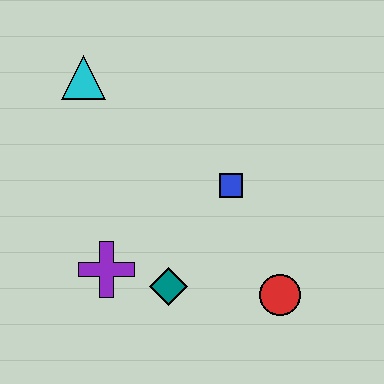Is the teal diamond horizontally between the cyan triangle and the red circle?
Yes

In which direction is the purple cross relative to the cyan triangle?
The purple cross is below the cyan triangle.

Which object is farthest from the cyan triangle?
The red circle is farthest from the cyan triangle.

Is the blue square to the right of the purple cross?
Yes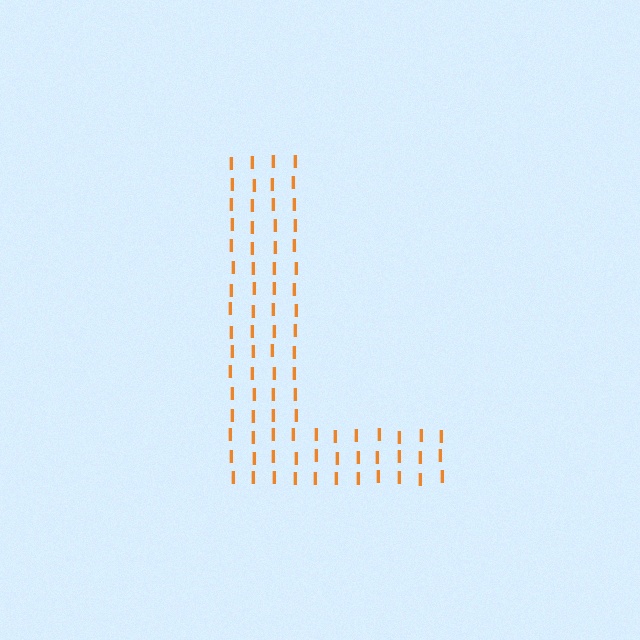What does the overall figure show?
The overall figure shows the letter L.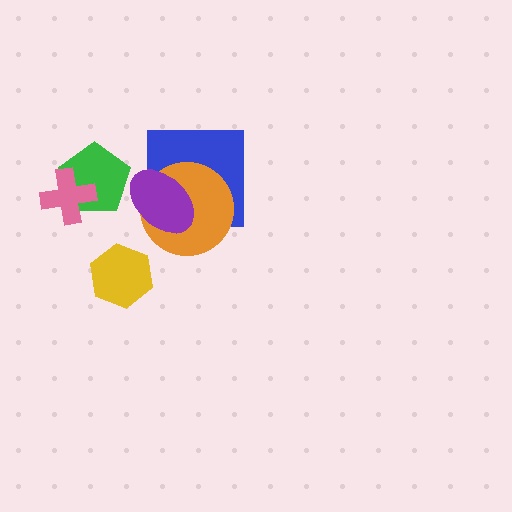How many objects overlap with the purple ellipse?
2 objects overlap with the purple ellipse.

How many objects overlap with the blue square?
2 objects overlap with the blue square.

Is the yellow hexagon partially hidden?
No, no other shape covers it.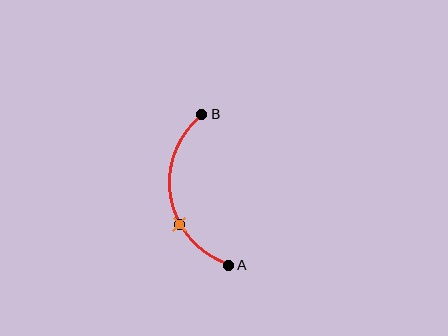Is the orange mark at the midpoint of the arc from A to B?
No. The orange mark lies on the arc but is closer to endpoint A. The arc midpoint would be at the point on the curve equidistant along the arc from both A and B.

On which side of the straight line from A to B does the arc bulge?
The arc bulges to the left of the straight line connecting A and B.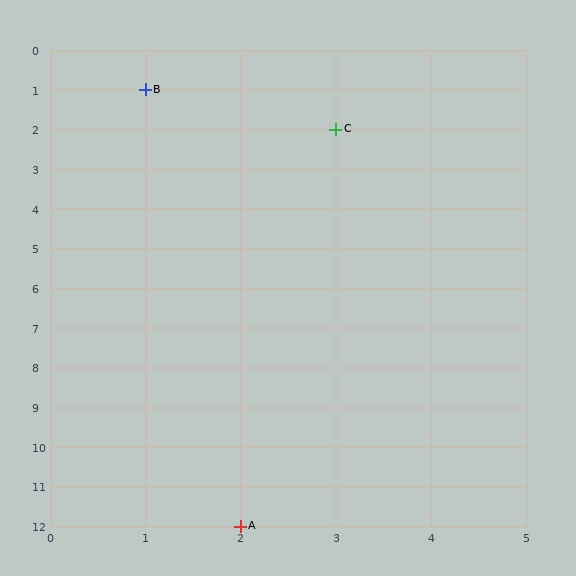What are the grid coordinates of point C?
Point C is at grid coordinates (3, 2).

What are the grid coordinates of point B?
Point B is at grid coordinates (1, 1).